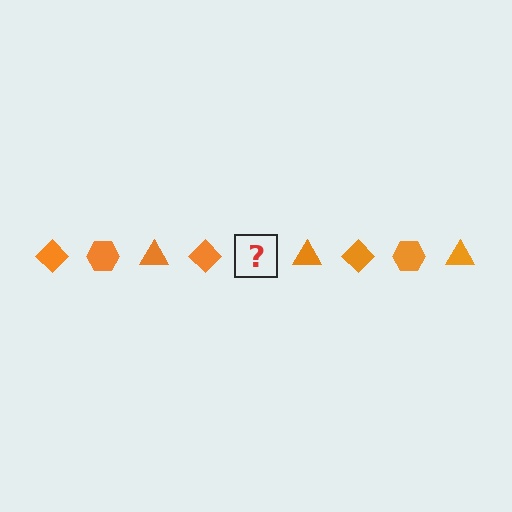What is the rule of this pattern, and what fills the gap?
The rule is that the pattern cycles through diamond, hexagon, triangle shapes in orange. The gap should be filled with an orange hexagon.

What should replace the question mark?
The question mark should be replaced with an orange hexagon.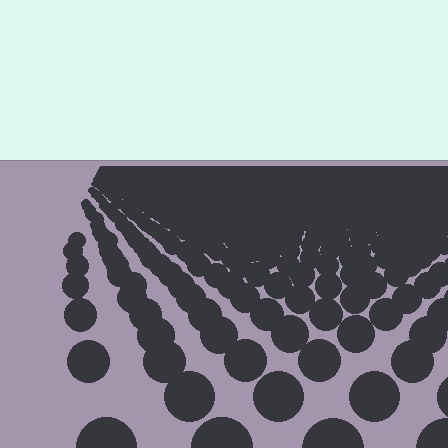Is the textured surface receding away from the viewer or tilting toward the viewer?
The surface is receding away from the viewer. Texture elements get smaller and denser toward the top.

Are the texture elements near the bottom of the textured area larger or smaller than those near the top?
Larger. Near the bottom, elements are closer to the viewer and appear at a bigger on-screen size.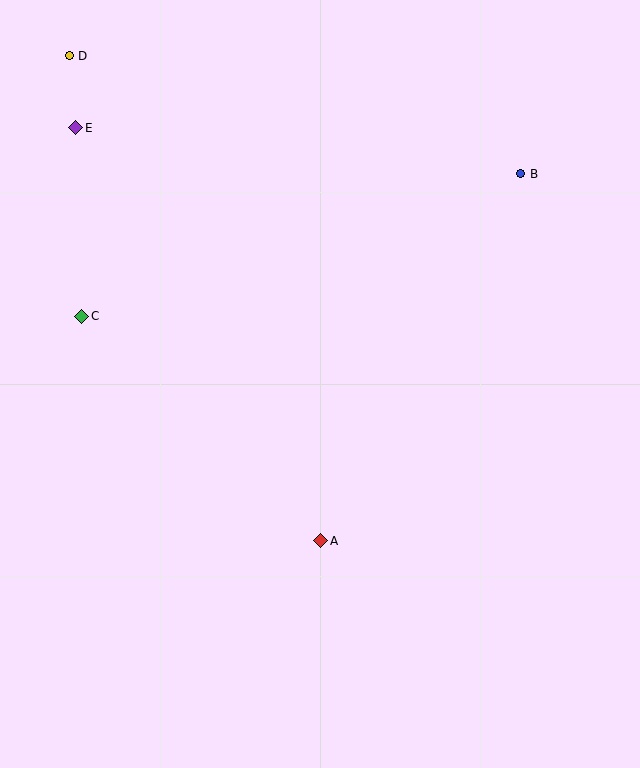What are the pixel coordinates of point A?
Point A is at (321, 541).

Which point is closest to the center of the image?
Point A at (321, 541) is closest to the center.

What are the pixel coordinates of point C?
Point C is at (82, 316).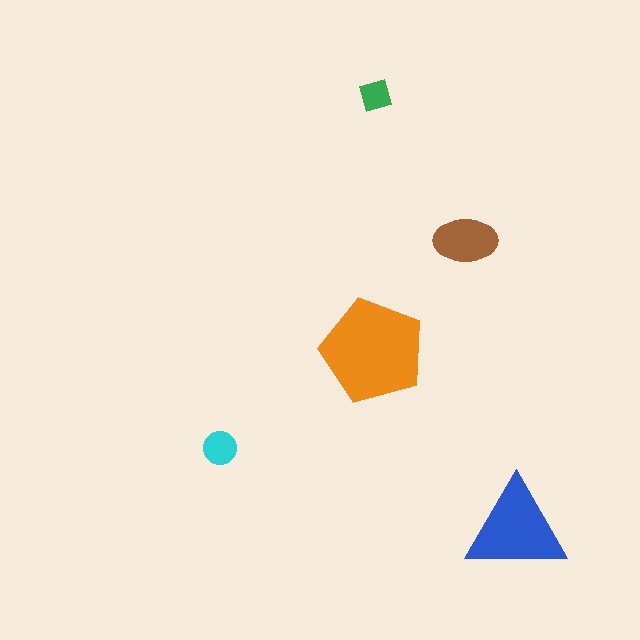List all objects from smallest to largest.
The green diamond, the cyan circle, the brown ellipse, the blue triangle, the orange pentagon.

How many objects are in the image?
There are 5 objects in the image.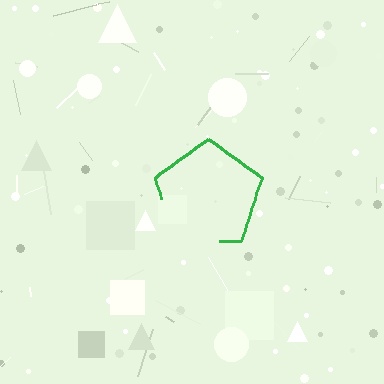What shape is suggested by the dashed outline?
The dashed outline suggests a pentagon.